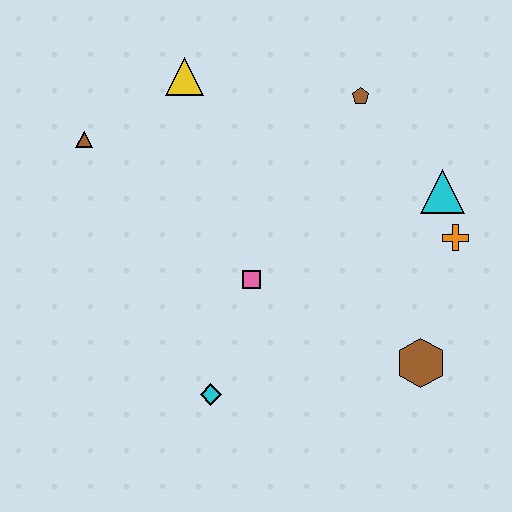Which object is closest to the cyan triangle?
The orange cross is closest to the cyan triangle.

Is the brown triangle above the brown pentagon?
No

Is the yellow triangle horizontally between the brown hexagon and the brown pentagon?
No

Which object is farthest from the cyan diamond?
The brown pentagon is farthest from the cyan diamond.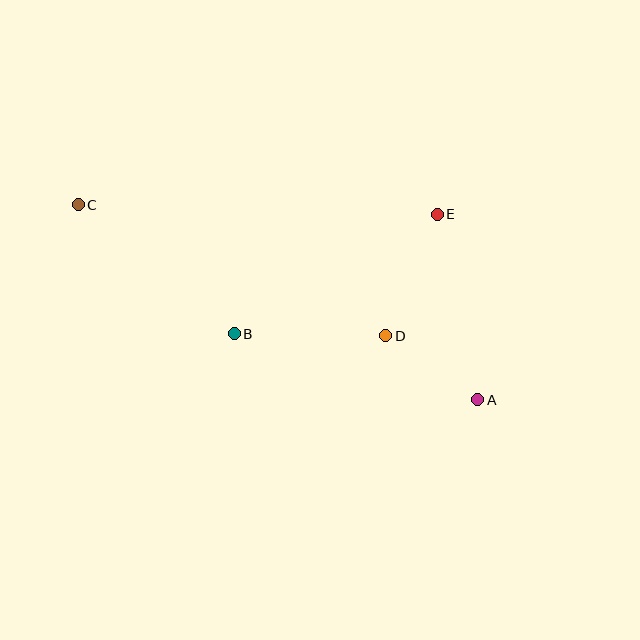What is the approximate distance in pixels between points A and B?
The distance between A and B is approximately 252 pixels.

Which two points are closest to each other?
Points A and D are closest to each other.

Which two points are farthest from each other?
Points A and C are farthest from each other.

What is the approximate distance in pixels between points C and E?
The distance between C and E is approximately 359 pixels.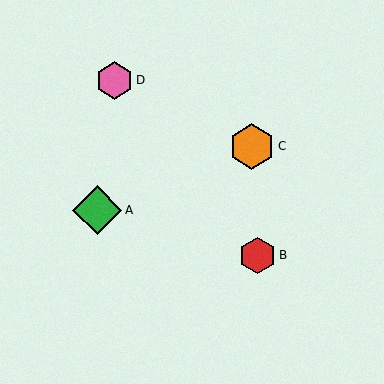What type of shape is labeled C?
Shape C is an orange hexagon.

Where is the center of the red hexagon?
The center of the red hexagon is at (257, 256).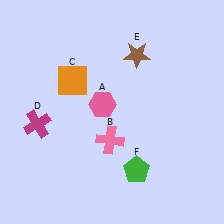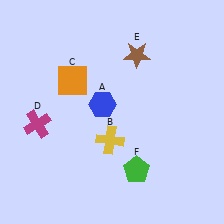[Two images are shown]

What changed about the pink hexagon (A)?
In Image 1, A is pink. In Image 2, it changed to blue.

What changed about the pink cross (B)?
In Image 1, B is pink. In Image 2, it changed to yellow.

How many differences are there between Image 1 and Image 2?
There are 2 differences between the two images.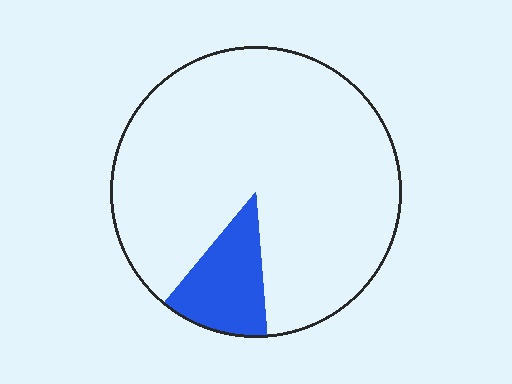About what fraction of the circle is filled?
About one eighth (1/8).